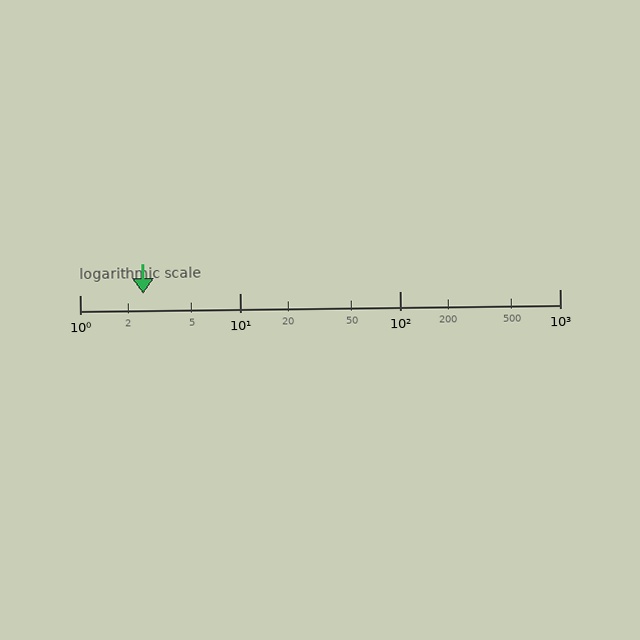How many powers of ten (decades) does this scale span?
The scale spans 3 decades, from 1 to 1000.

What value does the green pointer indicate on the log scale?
The pointer indicates approximately 2.5.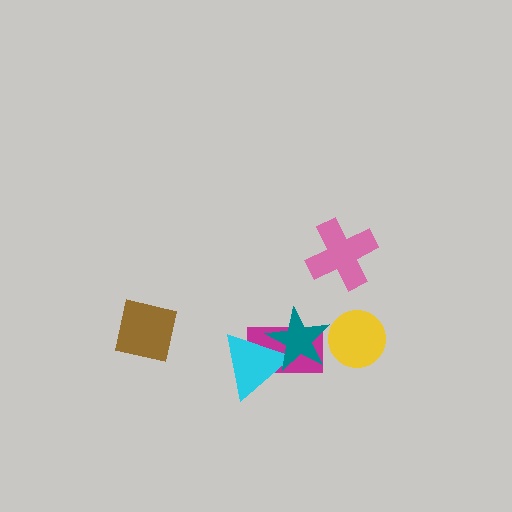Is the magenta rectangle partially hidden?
Yes, it is partially covered by another shape.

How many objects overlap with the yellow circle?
0 objects overlap with the yellow circle.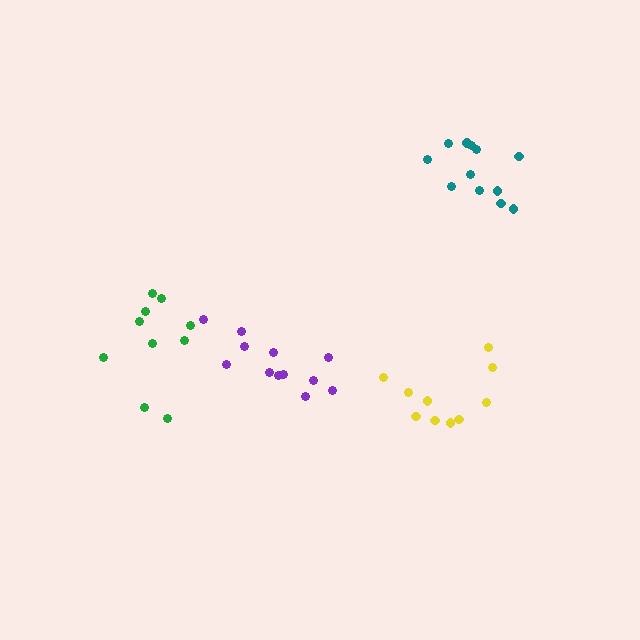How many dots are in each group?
Group 1: 12 dots, Group 2: 10 dots, Group 3: 12 dots, Group 4: 10 dots (44 total).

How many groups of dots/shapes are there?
There are 4 groups.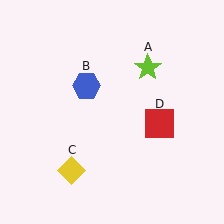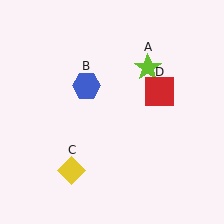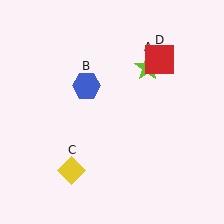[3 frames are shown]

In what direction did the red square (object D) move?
The red square (object D) moved up.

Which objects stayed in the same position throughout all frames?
Lime star (object A) and blue hexagon (object B) and yellow diamond (object C) remained stationary.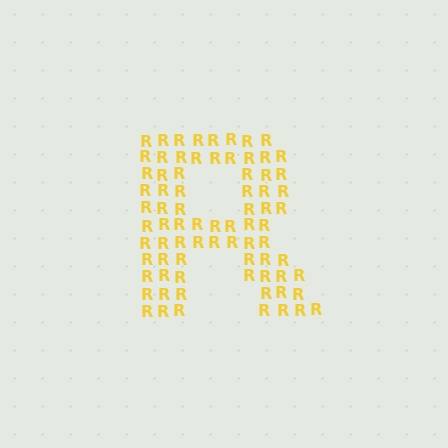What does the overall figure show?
The overall figure shows the letter R.